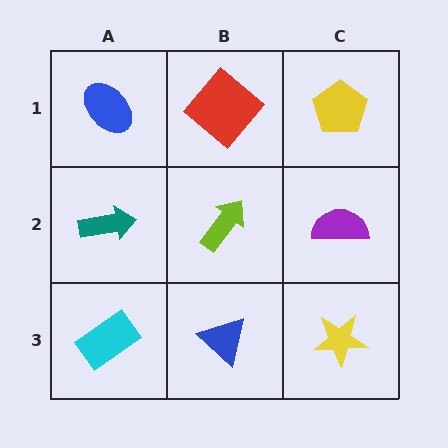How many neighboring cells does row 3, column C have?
2.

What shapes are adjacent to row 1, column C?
A purple semicircle (row 2, column C), a red diamond (row 1, column B).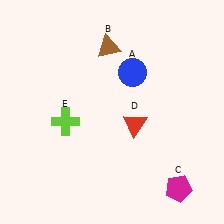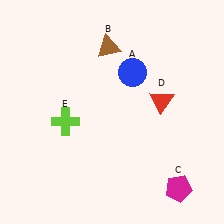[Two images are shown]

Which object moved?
The red triangle (D) moved right.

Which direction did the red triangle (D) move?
The red triangle (D) moved right.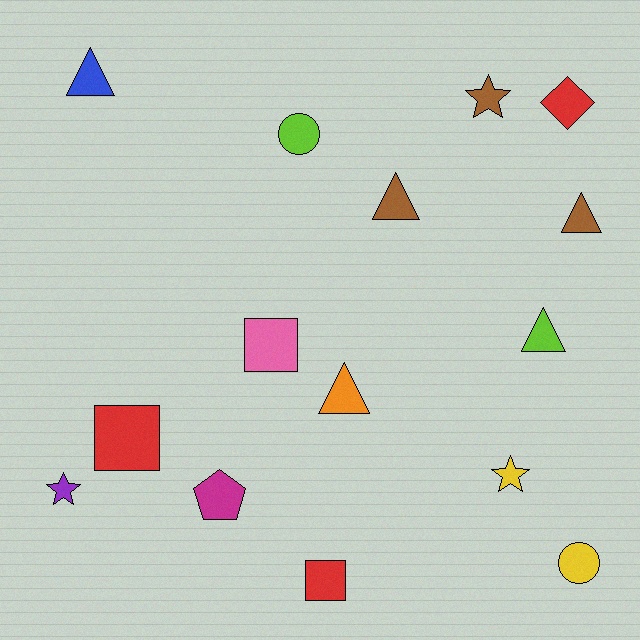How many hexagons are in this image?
There are no hexagons.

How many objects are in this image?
There are 15 objects.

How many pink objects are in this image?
There is 1 pink object.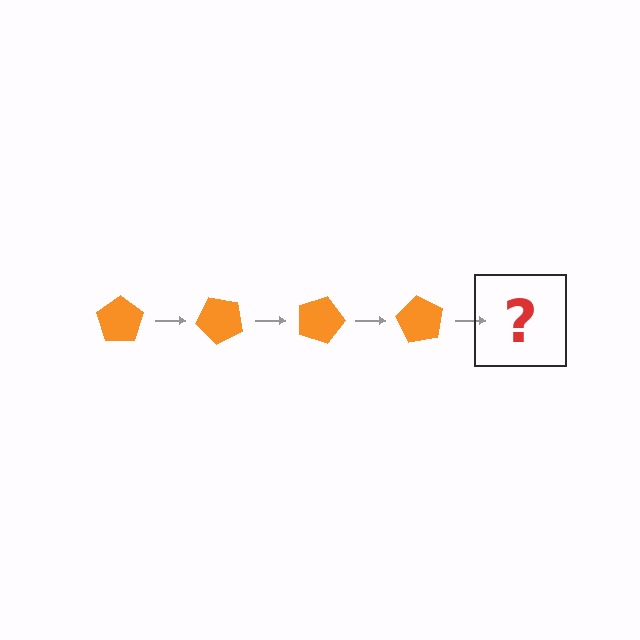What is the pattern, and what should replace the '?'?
The pattern is that the pentagon rotates 45 degrees each step. The '?' should be an orange pentagon rotated 180 degrees.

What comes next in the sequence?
The next element should be an orange pentagon rotated 180 degrees.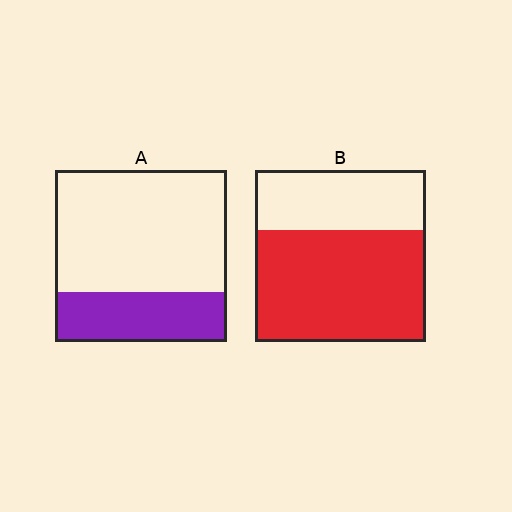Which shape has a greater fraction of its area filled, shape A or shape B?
Shape B.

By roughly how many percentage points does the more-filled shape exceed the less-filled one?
By roughly 35 percentage points (B over A).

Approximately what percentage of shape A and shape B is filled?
A is approximately 30% and B is approximately 65%.